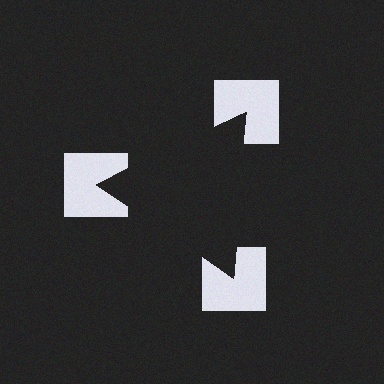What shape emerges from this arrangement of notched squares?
An illusory triangle — its edges are inferred from the aligned wedge cuts in the notched squares, not physically drawn.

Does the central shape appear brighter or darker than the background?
It typically appears slightly darker than the background, even though no actual brightness change is drawn.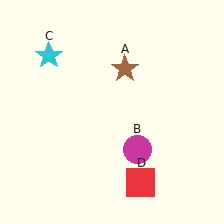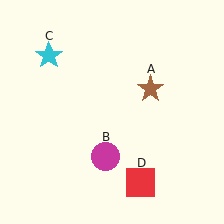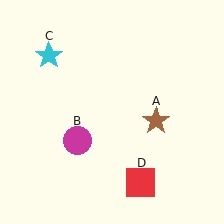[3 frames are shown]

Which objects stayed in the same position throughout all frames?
Cyan star (object C) and red square (object D) remained stationary.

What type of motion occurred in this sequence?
The brown star (object A), magenta circle (object B) rotated clockwise around the center of the scene.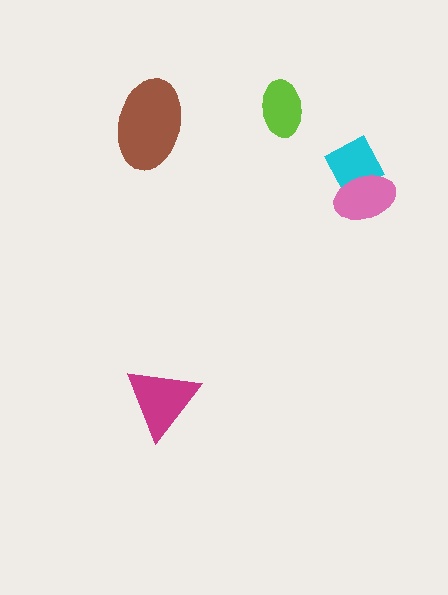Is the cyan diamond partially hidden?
Yes, it is partially covered by another shape.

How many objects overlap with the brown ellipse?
0 objects overlap with the brown ellipse.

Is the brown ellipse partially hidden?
No, no other shape covers it.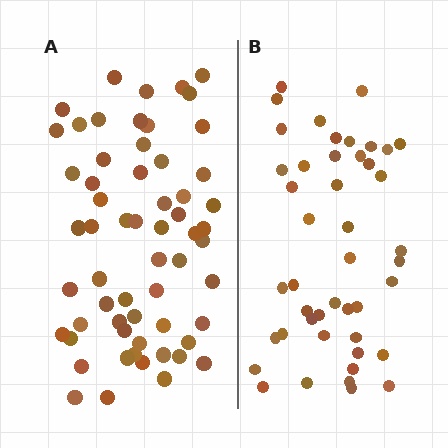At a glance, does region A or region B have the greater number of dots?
Region A (the left region) has more dots.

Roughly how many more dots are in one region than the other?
Region A has approximately 15 more dots than region B.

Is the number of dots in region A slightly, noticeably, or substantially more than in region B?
Region A has noticeably more, but not dramatically so. The ratio is roughly 1.3 to 1.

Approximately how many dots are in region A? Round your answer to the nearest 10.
About 60 dots.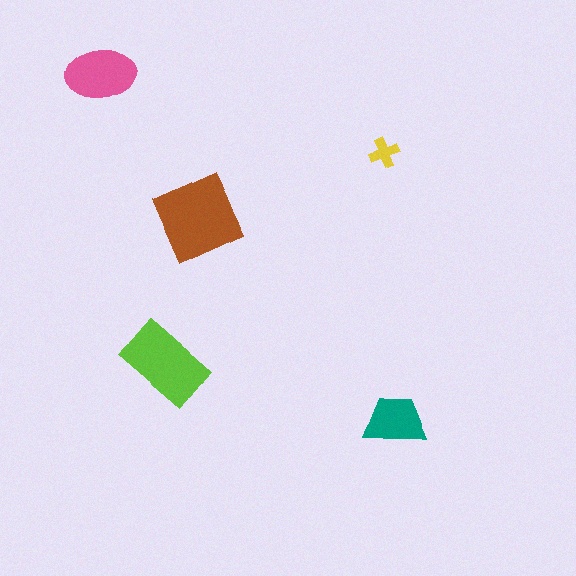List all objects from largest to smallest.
The brown diamond, the lime rectangle, the pink ellipse, the teal trapezoid, the yellow cross.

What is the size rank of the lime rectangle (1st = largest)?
2nd.